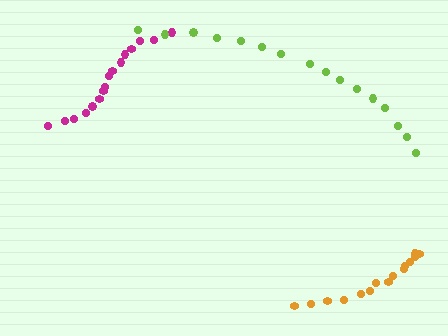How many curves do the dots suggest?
There are 3 distinct paths.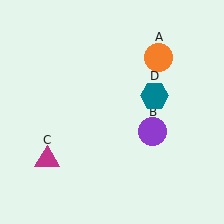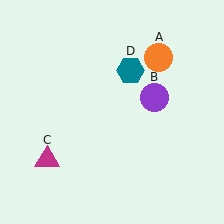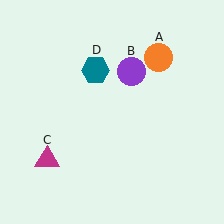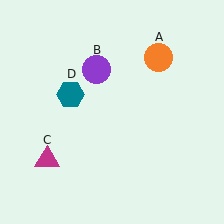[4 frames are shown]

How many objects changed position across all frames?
2 objects changed position: purple circle (object B), teal hexagon (object D).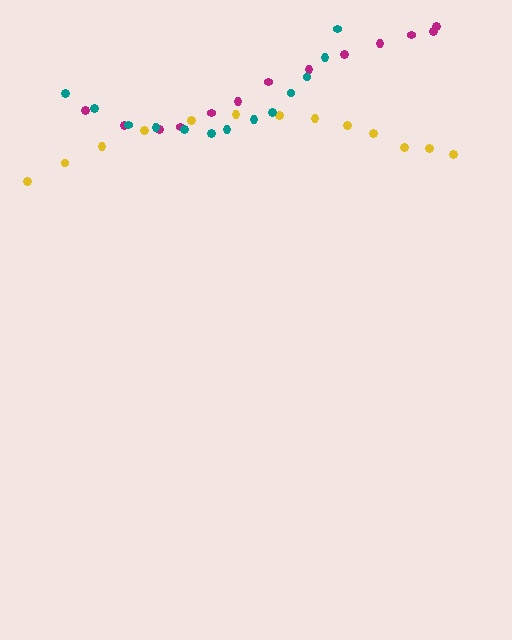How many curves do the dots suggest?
There are 3 distinct paths.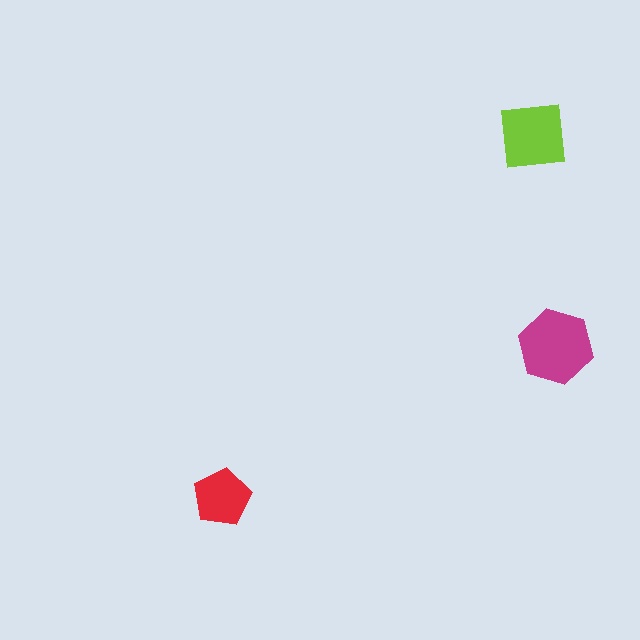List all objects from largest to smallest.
The magenta hexagon, the lime square, the red pentagon.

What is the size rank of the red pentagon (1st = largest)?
3rd.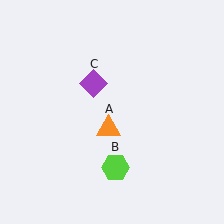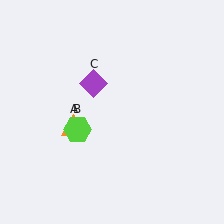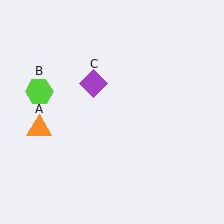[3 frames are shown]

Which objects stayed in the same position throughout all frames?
Purple diamond (object C) remained stationary.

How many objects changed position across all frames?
2 objects changed position: orange triangle (object A), lime hexagon (object B).